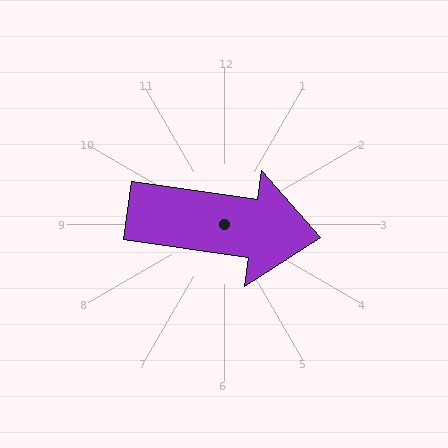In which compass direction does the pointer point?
East.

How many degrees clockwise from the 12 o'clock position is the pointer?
Approximately 98 degrees.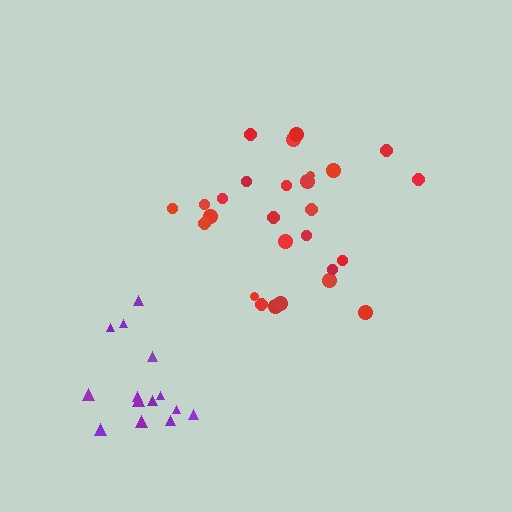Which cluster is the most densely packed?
Red.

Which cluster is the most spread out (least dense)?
Purple.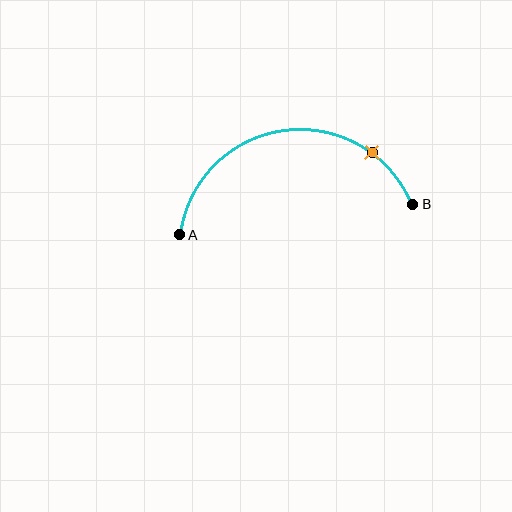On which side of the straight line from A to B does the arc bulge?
The arc bulges above the straight line connecting A and B.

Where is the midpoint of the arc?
The arc midpoint is the point on the curve farthest from the straight line joining A and B. It sits above that line.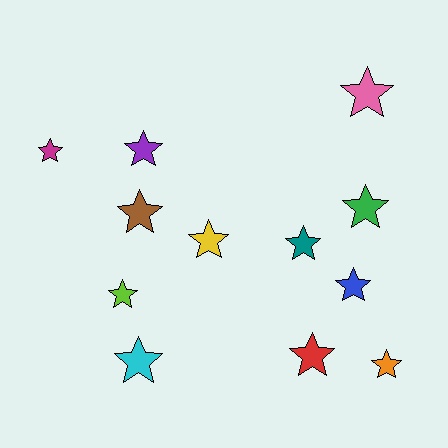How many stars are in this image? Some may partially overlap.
There are 12 stars.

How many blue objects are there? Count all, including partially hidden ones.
There is 1 blue object.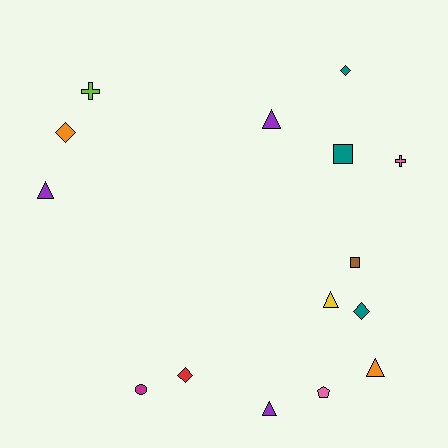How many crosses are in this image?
There are 2 crosses.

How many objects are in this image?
There are 15 objects.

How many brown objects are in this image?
There is 1 brown object.